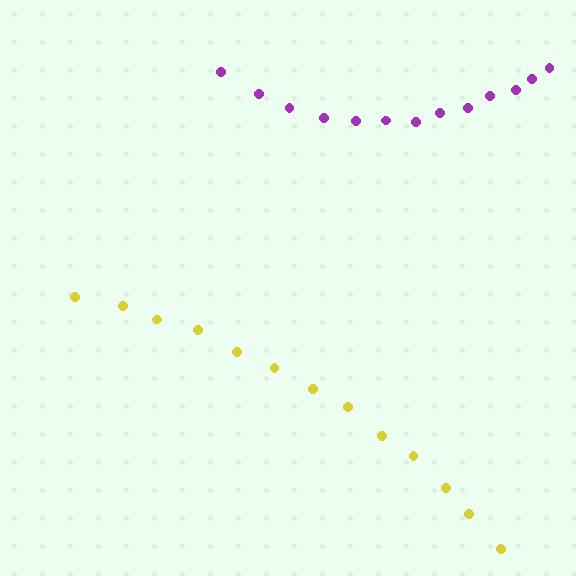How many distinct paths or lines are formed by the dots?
There are 2 distinct paths.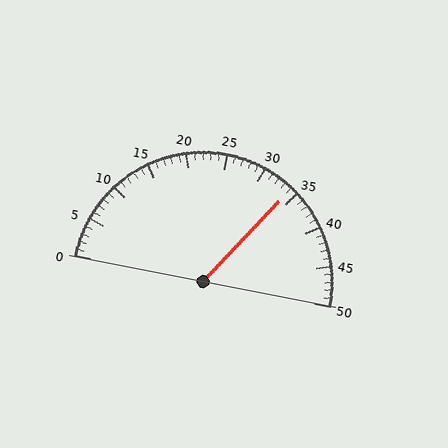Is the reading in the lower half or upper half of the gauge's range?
The reading is in the upper half of the range (0 to 50).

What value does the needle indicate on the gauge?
The needle indicates approximately 34.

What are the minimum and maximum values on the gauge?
The gauge ranges from 0 to 50.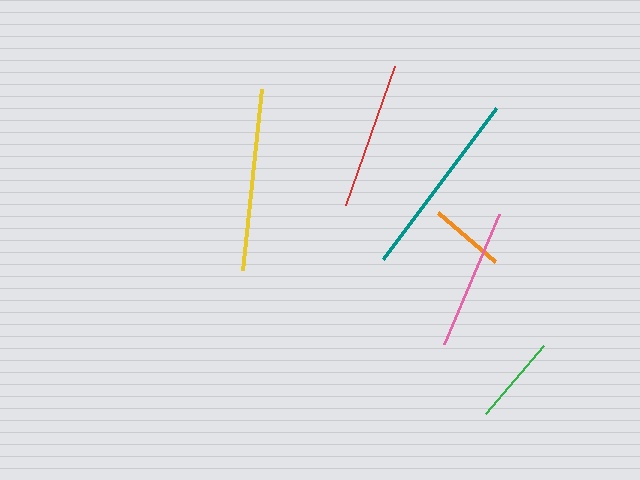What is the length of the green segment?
The green segment is approximately 89 pixels long.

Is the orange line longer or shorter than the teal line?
The teal line is longer than the orange line.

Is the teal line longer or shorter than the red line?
The teal line is longer than the red line.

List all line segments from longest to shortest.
From longest to shortest: teal, yellow, red, pink, green, orange.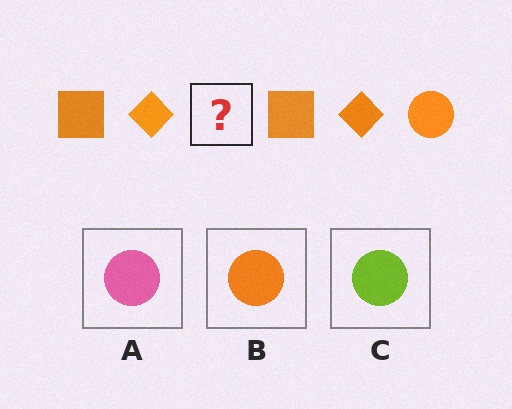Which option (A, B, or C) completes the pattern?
B.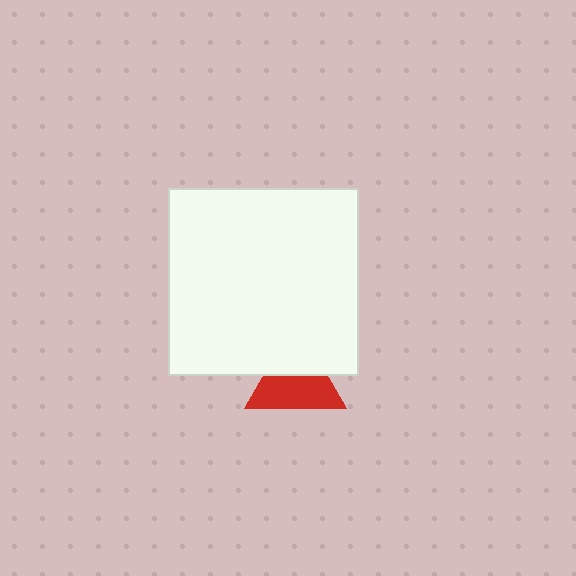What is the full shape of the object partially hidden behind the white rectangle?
The partially hidden object is a red triangle.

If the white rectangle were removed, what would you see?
You would see the complete red triangle.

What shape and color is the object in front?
The object in front is a white rectangle.